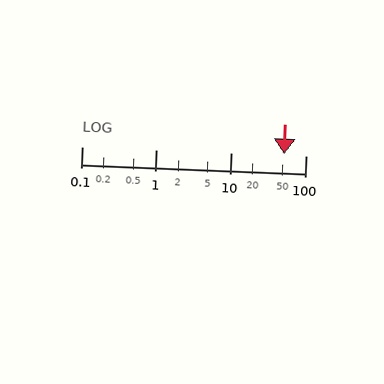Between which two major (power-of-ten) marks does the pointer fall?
The pointer is between 10 and 100.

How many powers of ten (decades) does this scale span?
The scale spans 3 decades, from 0.1 to 100.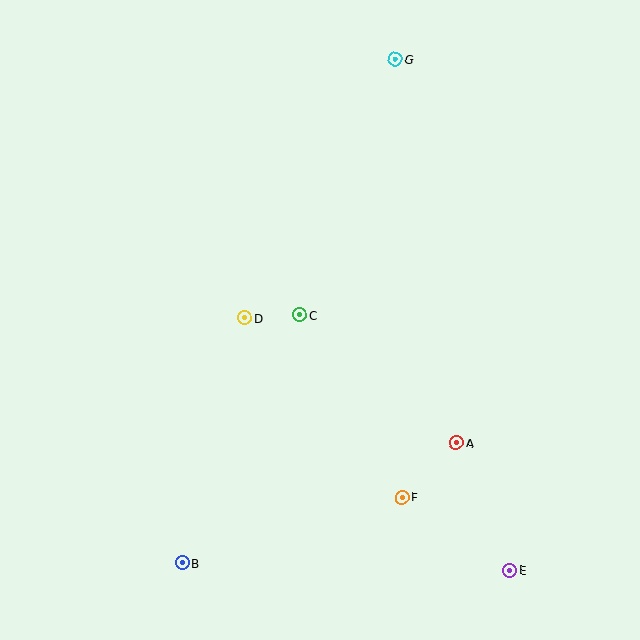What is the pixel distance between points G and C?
The distance between G and C is 273 pixels.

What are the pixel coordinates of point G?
Point G is at (395, 59).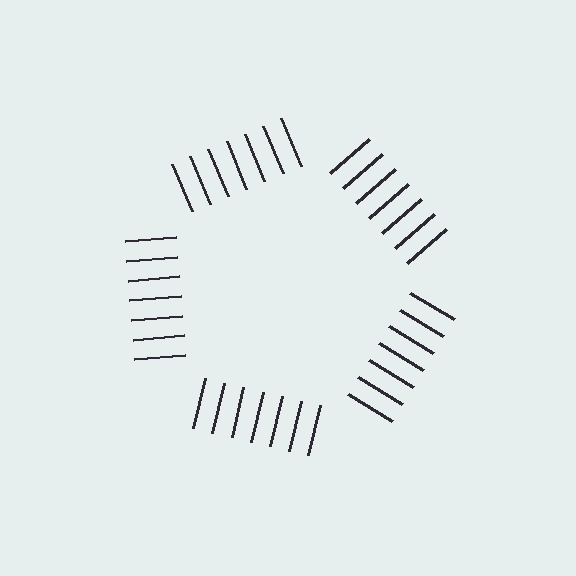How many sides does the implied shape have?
5 sides — the line-ends trace a pentagon.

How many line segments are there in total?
35 — 7 along each of the 5 edges.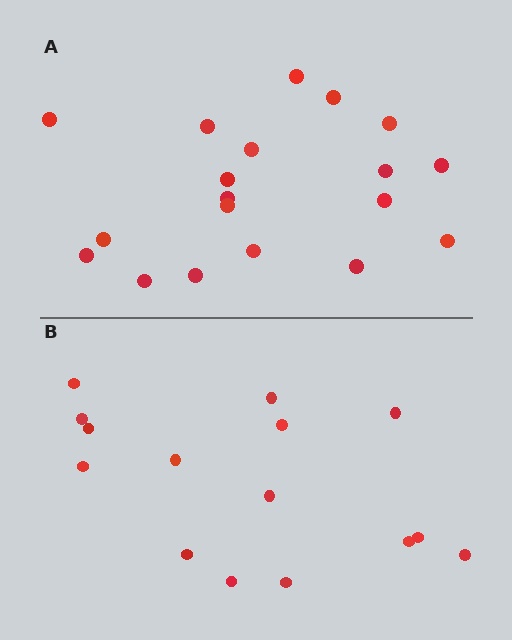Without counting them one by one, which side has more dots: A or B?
Region A (the top region) has more dots.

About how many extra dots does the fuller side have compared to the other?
Region A has about 4 more dots than region B.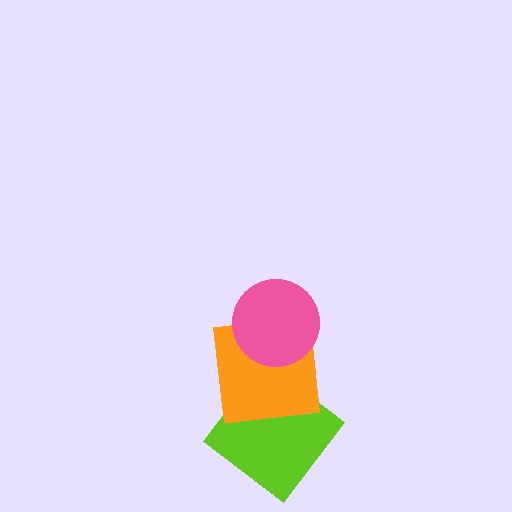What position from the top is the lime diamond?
The lime diamond is 3rd from the top.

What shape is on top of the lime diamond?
The orange square is on top of the lime diamond.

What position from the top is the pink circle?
The pink circle is 1st from the top.